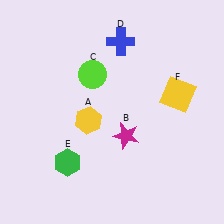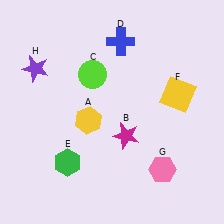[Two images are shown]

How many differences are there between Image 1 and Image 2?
There are 2 differences between the two images.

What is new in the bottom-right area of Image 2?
A pink hexagon (G) was added in the bottom-right area of Image 2.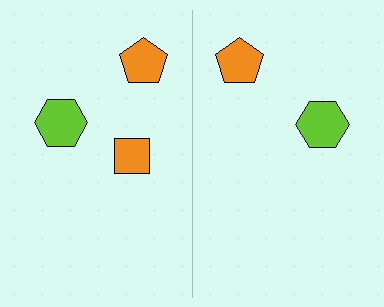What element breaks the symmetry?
A orange square is missing from the right side.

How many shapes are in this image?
There are 5 shapes in this image.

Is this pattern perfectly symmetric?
No, the pattern is not perfectly symmetric. A orange square is missing from the right side.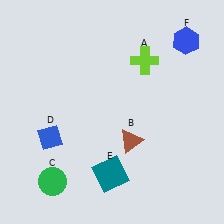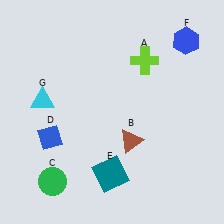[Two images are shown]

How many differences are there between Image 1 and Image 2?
There is 1 difference between the two images.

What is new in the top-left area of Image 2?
A cyan triangle (G) was added in the top-left area of Image 2.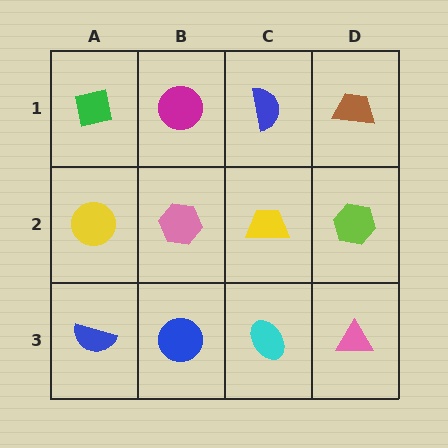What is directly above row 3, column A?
A yellow circle.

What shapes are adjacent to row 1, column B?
A pink hexagon (row 2, column B), a green square (row 1, column A), a blue semicircle (row 1, column C).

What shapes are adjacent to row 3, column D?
A lime hexagon (row 2, column D), a cyan ellipse (row 3, column C).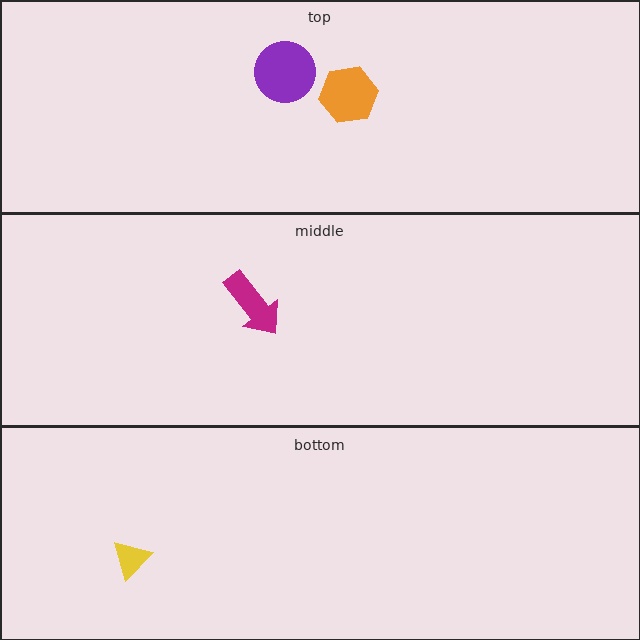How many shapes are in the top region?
2.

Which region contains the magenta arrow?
The middle region.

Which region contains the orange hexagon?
The top region.